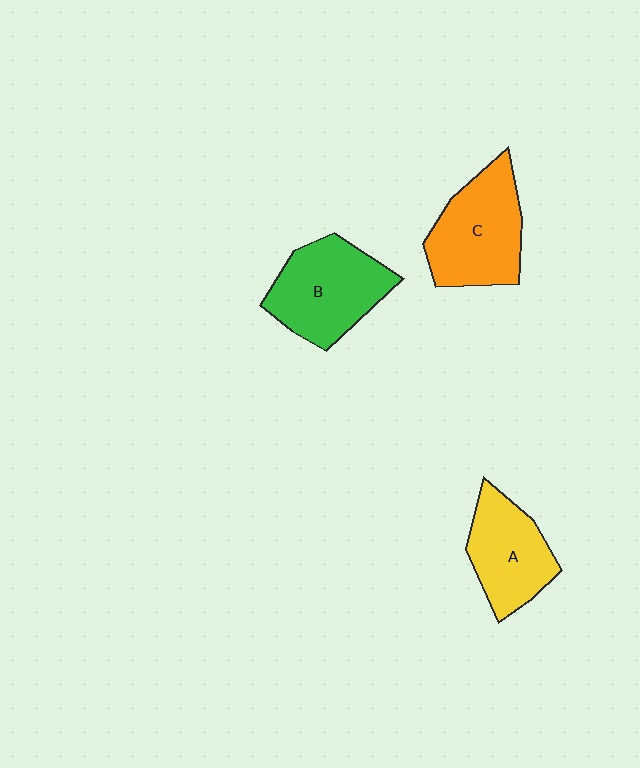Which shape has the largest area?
Shape C (orange).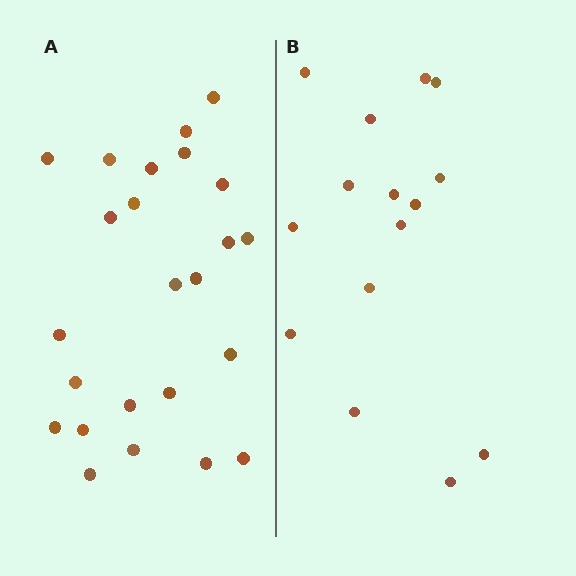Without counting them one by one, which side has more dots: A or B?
Region A (the left region) has more dots.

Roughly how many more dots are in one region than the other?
Region A has roughly 8 or so more dots than region B.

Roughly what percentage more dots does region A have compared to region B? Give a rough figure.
About 60% more.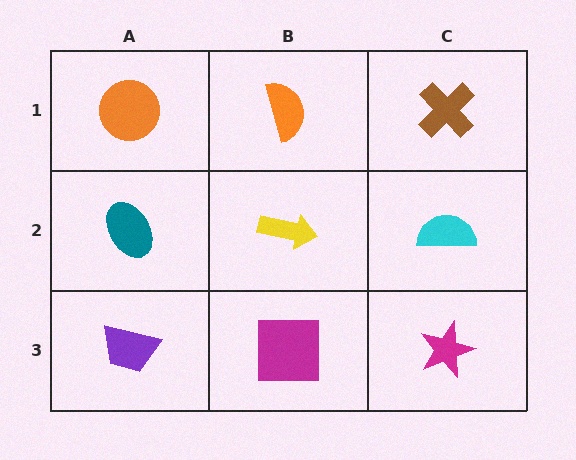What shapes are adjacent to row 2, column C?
A brown cross (row 1, column C), a magenta star (row 3, column C), a yellow arrow (row 2, column B).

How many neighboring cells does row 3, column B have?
3.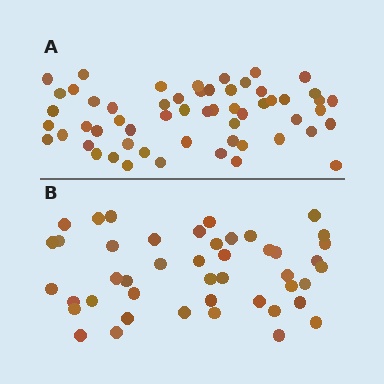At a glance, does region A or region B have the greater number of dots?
Region A (the top region) has more dots.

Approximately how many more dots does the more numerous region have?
Region A has roughly 12 or so more dots than region B.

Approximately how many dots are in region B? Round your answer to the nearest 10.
About 40 dots. (The exact count is 45, which rounds to 40.)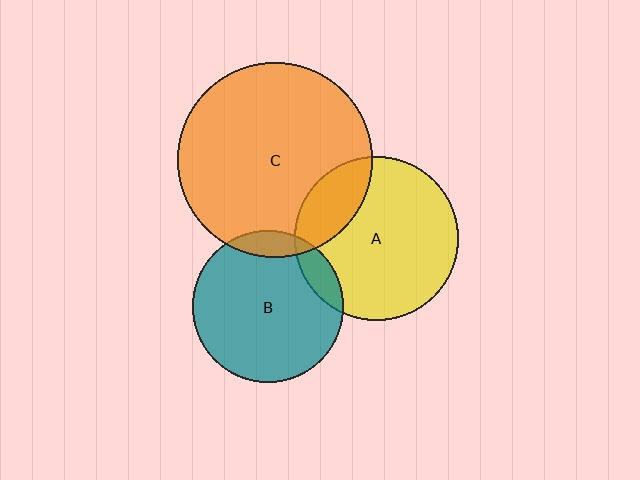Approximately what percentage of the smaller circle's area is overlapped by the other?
Approximately 20%.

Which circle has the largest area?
Circle C (orange).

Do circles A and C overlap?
Yes.